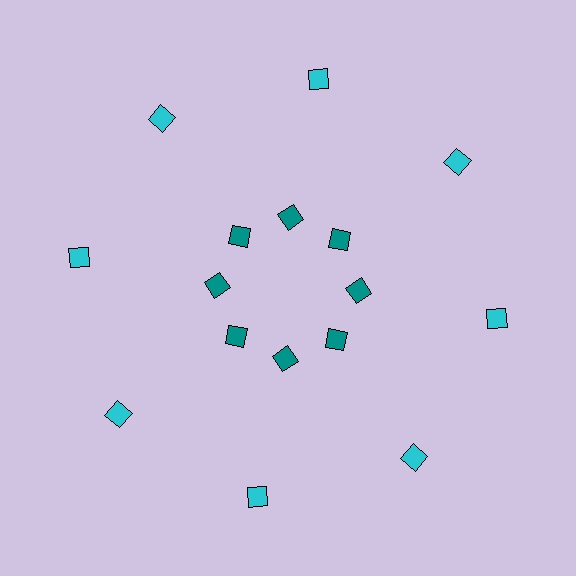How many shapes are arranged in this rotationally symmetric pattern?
There are 16 shapes, arranged in 8 groups of 2.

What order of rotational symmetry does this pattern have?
This pattern has 8-fold rotational symmetry.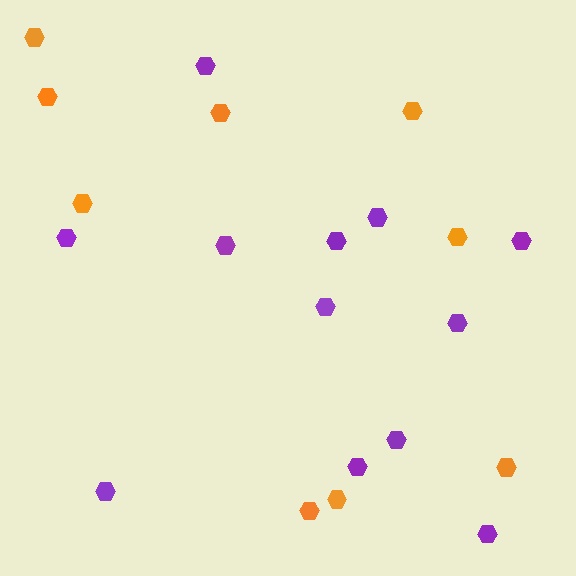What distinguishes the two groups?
There are 2 groups: one group of purple hexagons (12) and one group of orange hexagons (9).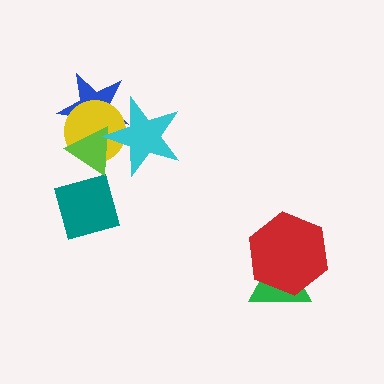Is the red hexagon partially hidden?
No, no other shape covers it.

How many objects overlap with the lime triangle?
4 objects overlap with the lime triangle.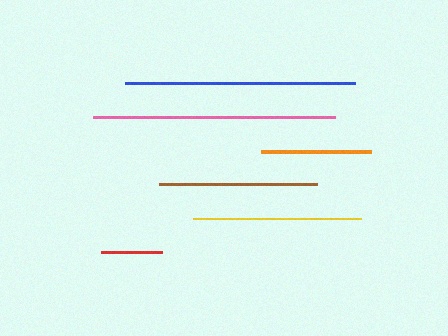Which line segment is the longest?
The pink line is the longest at approximately 243 pixels.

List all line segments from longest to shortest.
From longest to shortest: pink, blue, yellow, brown, orange, red.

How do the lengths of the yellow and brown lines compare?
The yellow and brown lines are approximately the same length.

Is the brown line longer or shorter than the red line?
The brown line is longer than the red line.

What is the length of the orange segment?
The orange segment is approximately 110 pixels long.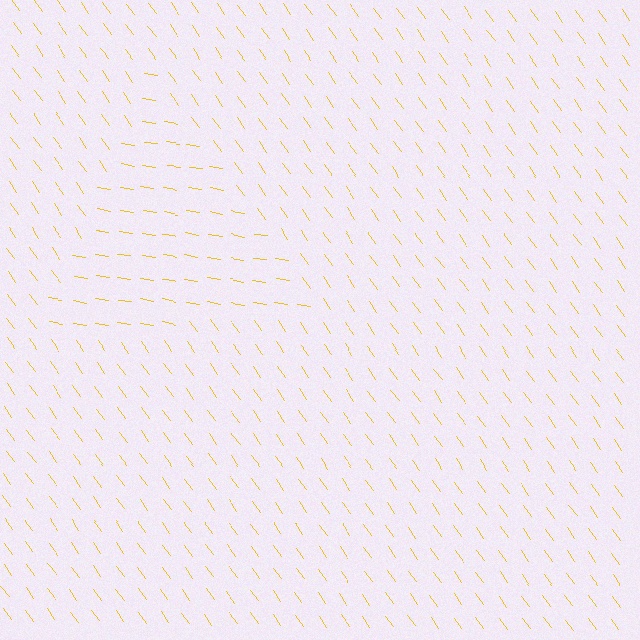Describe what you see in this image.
The image is filled with small yellow line segments. A triangle region in the image has lines oriented differently from the surrounding lines, creating a visible texture boundary.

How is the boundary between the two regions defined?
The boundary is defined purely by a change in line orientation (approximately 45 degrees difference). All lines are the same color and thickness.